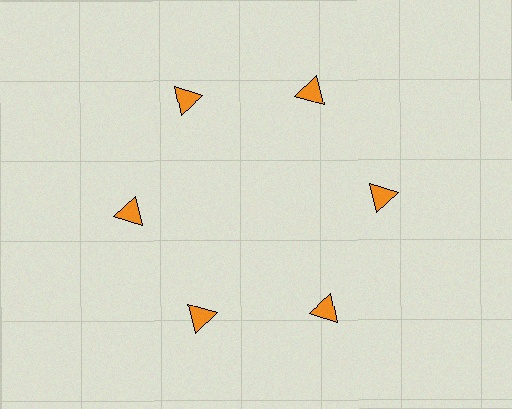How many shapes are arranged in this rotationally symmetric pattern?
There are 6 shapes, arranged in 6 groups of 1.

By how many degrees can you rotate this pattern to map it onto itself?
The pattern maps onto itself every 60 degrees of rotation.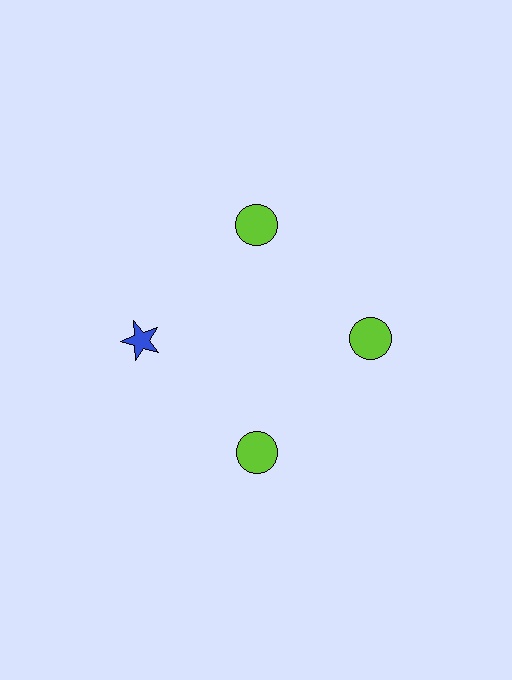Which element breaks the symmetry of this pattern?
The blue star at roughly the 9 o'clock position breaks the symmetry. All other shapes are lime circles.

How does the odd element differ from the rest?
It differs in both color (blue instead of lime) and shape (star instead of circle).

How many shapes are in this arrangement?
There are 4 shapes arranged in a ring pattern.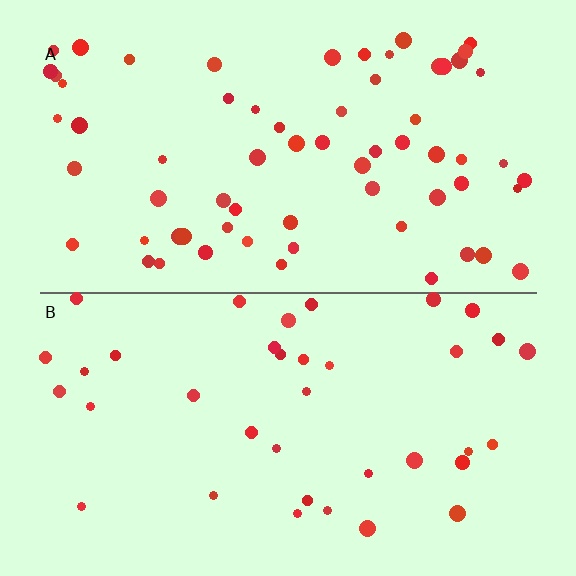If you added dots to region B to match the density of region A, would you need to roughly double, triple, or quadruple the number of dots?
Approximately double.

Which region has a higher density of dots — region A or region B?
A (the top).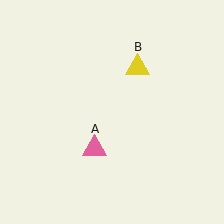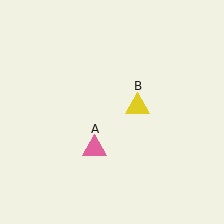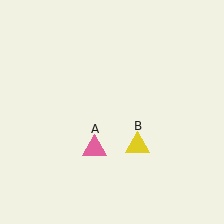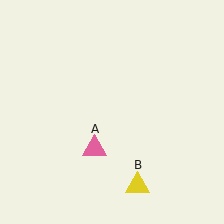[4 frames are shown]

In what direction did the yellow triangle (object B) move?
The yellow triangle (object B) moved down.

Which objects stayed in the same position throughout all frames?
Pink triangle (object A) remained stationary.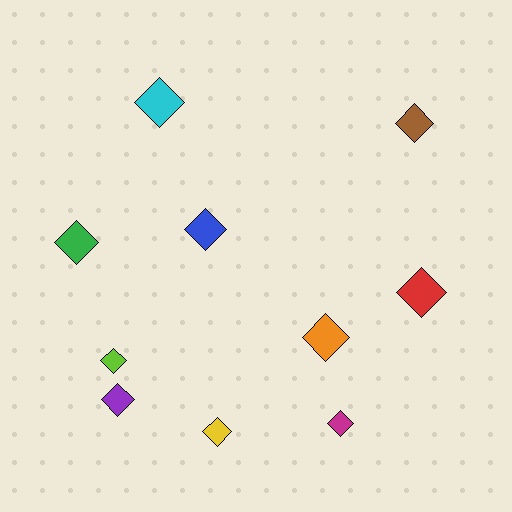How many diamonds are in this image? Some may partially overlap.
There are 10 diamonds.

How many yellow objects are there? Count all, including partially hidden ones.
There is 1 yellow object.